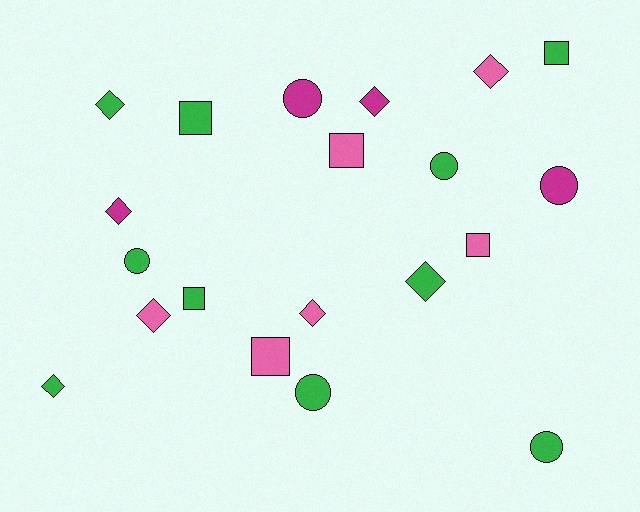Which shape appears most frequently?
Diamond, with 8 objects.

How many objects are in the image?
There are 20 objects.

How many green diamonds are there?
There are 3 green diamonds.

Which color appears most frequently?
Green, with 10 objects.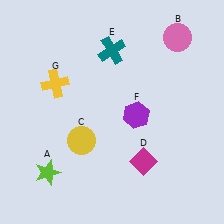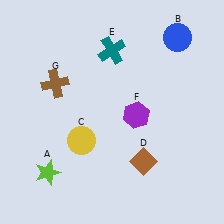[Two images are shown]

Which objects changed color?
B changed from pink to blue. D changed from magenta to brown. G changed from yellow to brown.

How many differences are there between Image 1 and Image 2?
There are 3 differences between the two images.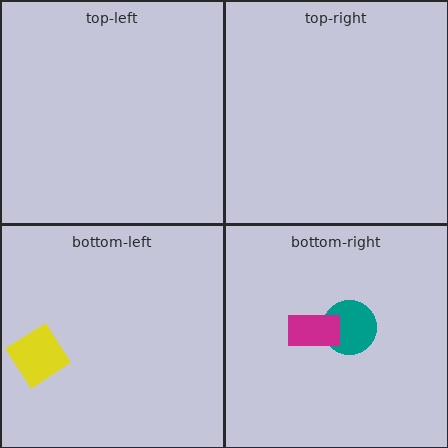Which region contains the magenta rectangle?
The bottom-right region.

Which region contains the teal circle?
The bottom-right region.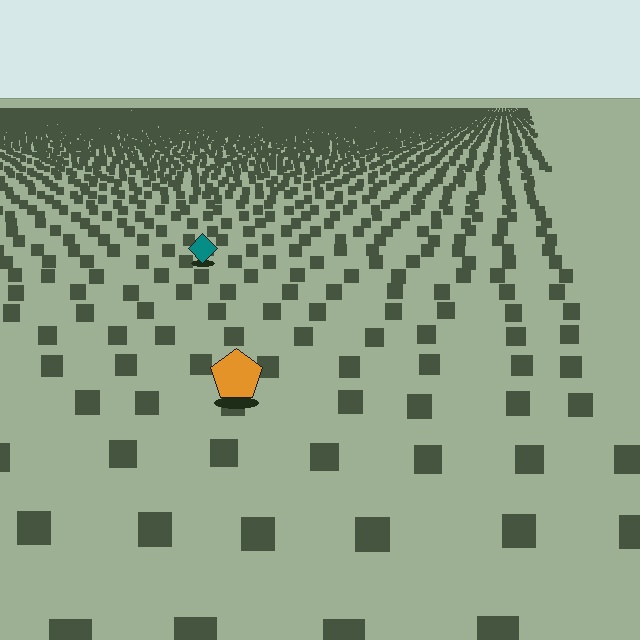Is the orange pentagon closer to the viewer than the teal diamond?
Yes. The orange pentagon is closer — you can tell from the texture gradient: the ground texture is coarser near it.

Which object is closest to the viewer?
The orange pentagon is closest. The texture marks near it are larger and more spread out.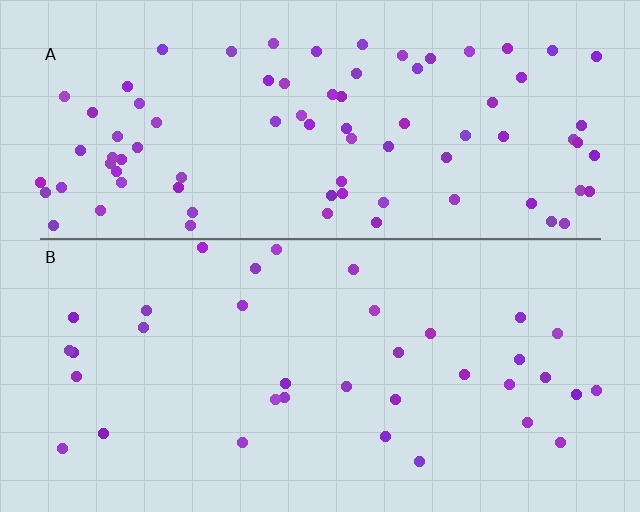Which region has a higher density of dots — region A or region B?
A (the top).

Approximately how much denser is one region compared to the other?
Approximately 2.3× — region A over region B.